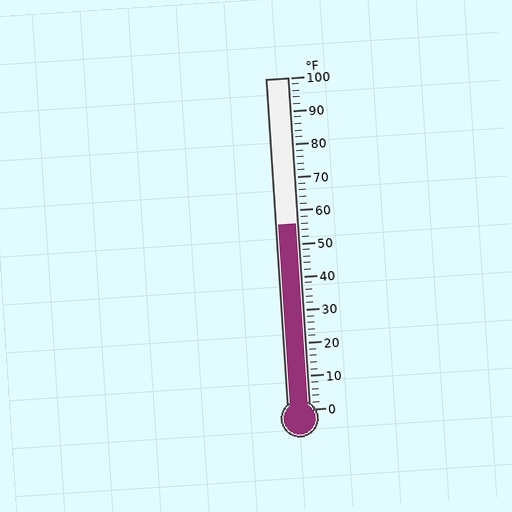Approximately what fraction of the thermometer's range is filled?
The thermometer is filled to approximately 55% of its range.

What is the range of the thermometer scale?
The thermometer scale ranges from 0°F to 100°F.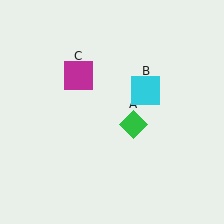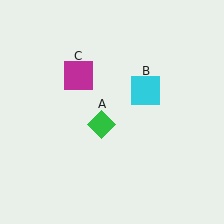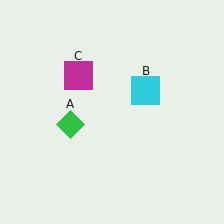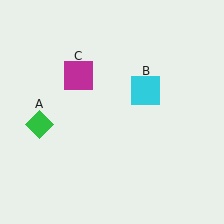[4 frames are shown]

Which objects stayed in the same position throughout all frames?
Cyan square (object B) and magenta square (object C) remained stationary.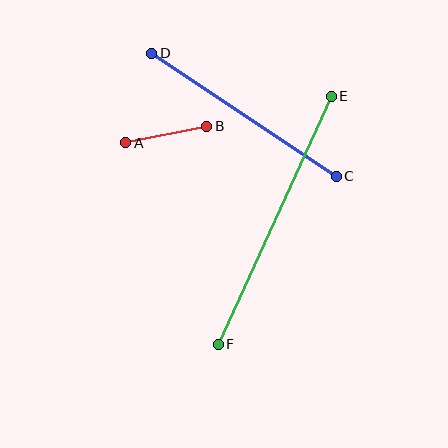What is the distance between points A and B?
The distance is approximately 83 pixels.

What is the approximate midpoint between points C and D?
The midpoint is at approximately (244, 115) pixels.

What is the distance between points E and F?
The distance is approximately 273 pixels.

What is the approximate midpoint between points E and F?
The midpoint is at approximately (275, 220) pixels.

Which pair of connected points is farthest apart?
Points E and F are farthest apart.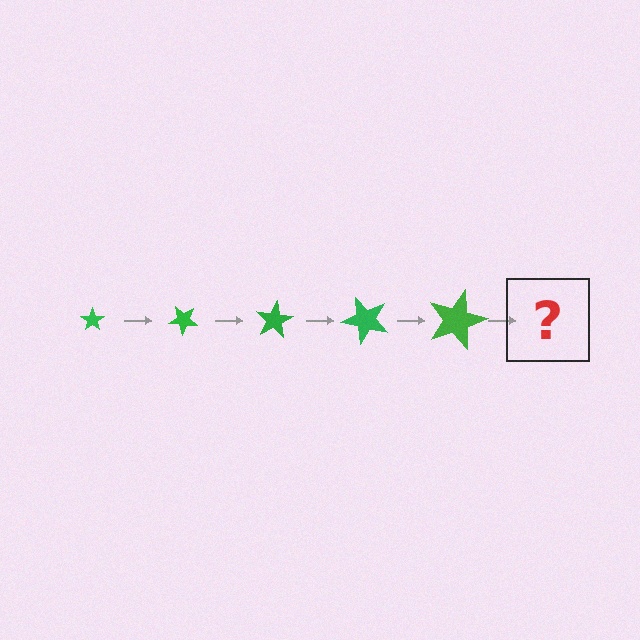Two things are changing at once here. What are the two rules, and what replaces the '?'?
The two rules are that the star grows larger each step and it rotates 40 degrees each step. The '?' should be a star, larger than the previous one and rotated 200 degrees from the start.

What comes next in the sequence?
The next element should be a star, larger than the previous one and rotated 200 degrees from the start.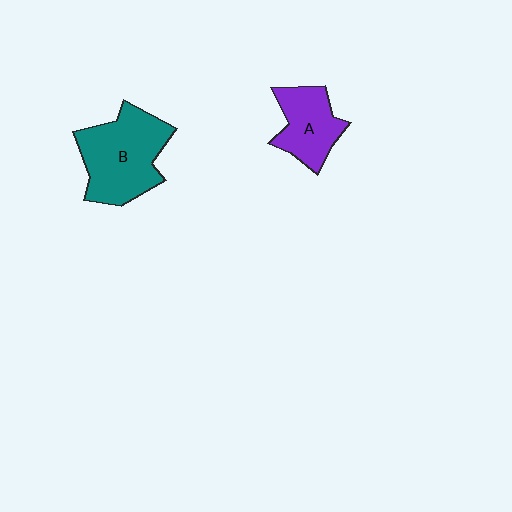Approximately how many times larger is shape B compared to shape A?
Approximately 1.6 times.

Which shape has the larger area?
Shape B (teal).